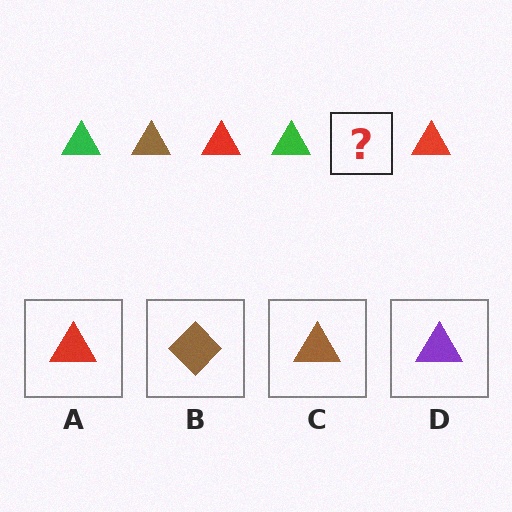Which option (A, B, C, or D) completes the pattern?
C.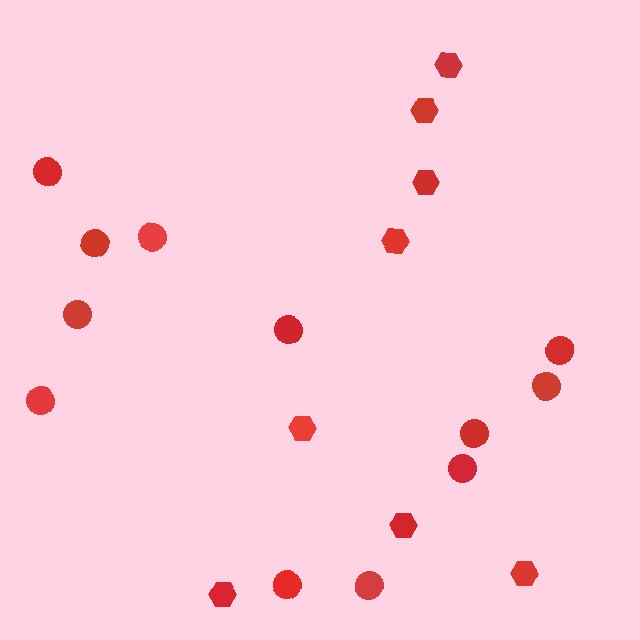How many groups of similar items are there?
There are 2 groups: one group of circles (12) and one group of hexagons (8).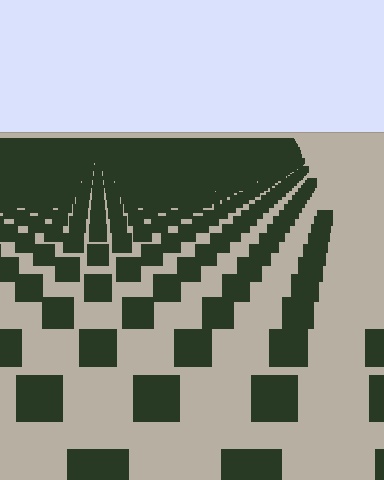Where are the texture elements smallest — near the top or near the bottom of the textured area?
Near the top.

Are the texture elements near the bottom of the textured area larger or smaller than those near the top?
Larger. Near the bottom, elements are closer to the viewer and appear at a bigger on-screen size.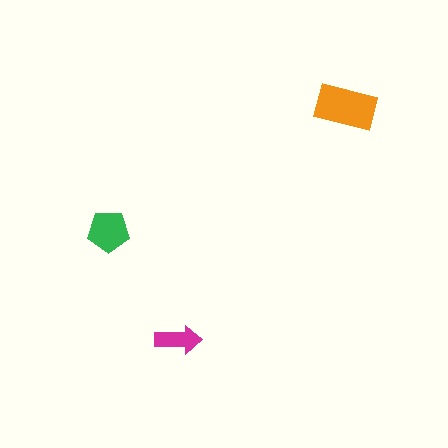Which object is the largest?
The orange rectangle.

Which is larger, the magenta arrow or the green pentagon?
The green pentagon.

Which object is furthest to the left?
The green pentagon is leftmost.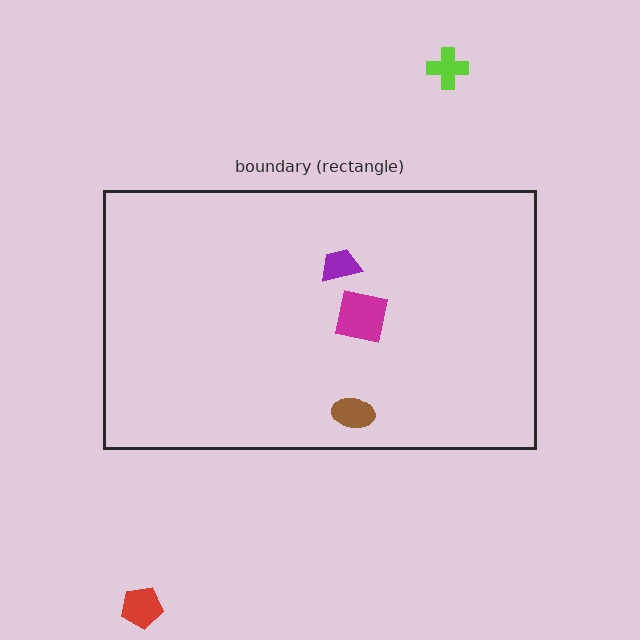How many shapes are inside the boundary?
3 inside, 2 outside.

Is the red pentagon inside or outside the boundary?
Outside.